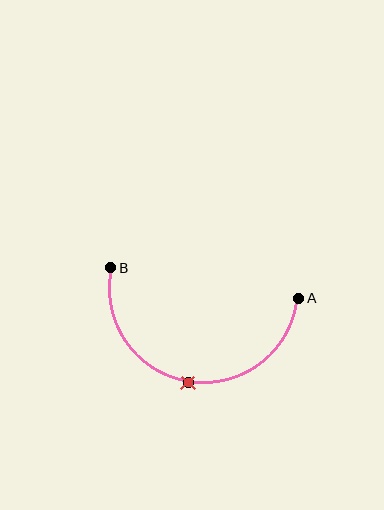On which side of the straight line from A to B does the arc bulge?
The arc bulges below the straight line connecting A and B.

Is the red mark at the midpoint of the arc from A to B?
Yes. The red mark lies on the arc at equal arc-length from both A and B — it is the arc midpoint.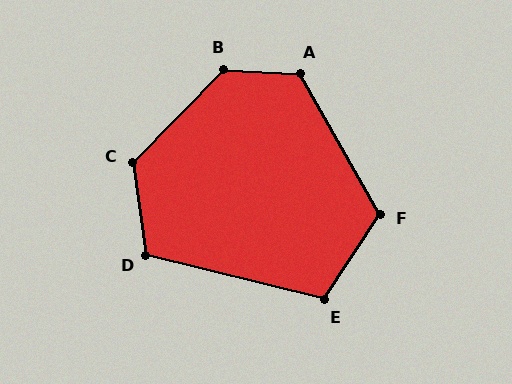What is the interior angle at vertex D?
Approximately 112 degrees (obtuse).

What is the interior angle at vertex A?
Approximately 122 degrees (obtuse).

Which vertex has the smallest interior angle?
E, at approximately 110 degrees.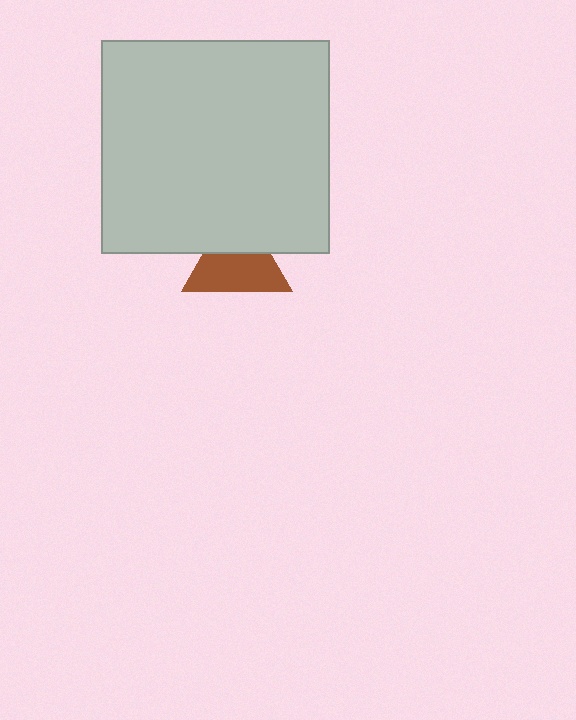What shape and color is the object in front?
The object in front is a light gray rectangle.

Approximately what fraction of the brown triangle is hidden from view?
Roughly 37% of the brown triangle is hidden behind the light gray rectangle.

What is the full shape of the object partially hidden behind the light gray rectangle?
The partially hidden object is a brown triangle.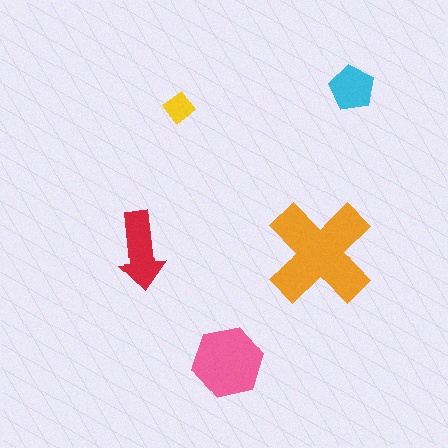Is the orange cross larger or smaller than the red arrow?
Larger.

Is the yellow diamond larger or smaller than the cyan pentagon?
Smaller.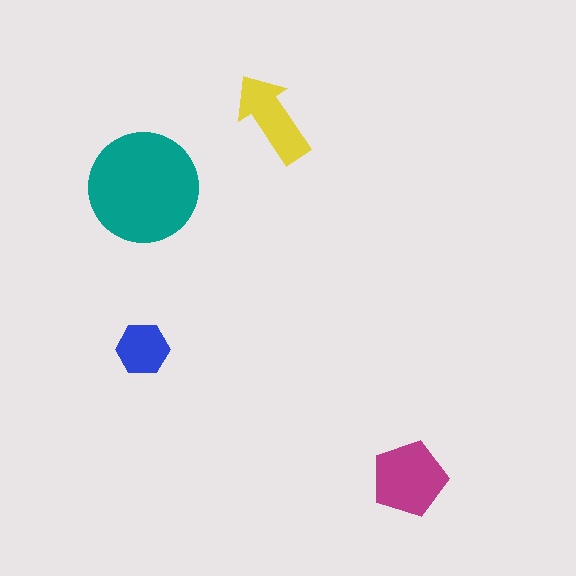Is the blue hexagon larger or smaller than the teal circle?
Smaller.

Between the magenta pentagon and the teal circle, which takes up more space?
The teal circle.